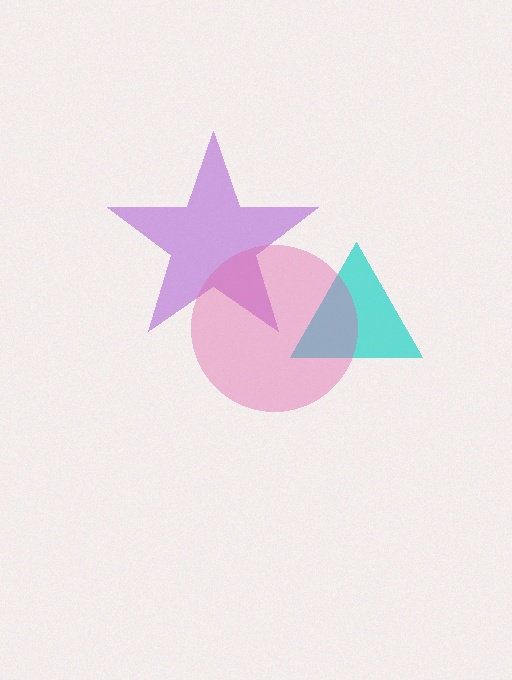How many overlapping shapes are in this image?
There are 3 overlapping shapes in the image.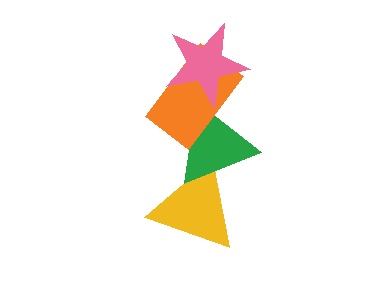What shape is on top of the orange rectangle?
The pink star is on top of the orange rectangle.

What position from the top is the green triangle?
The green triangle is 3rd from the top.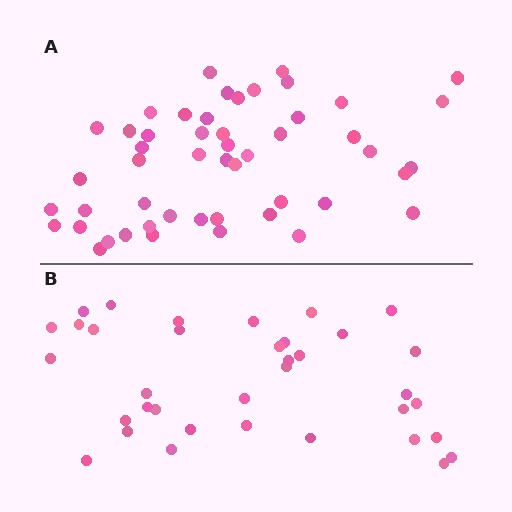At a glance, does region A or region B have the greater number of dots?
Region A (the top region) has more dots.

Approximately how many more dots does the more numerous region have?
Region A has approximately 15 more dots than region B.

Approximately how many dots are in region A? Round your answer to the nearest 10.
About 50 dots.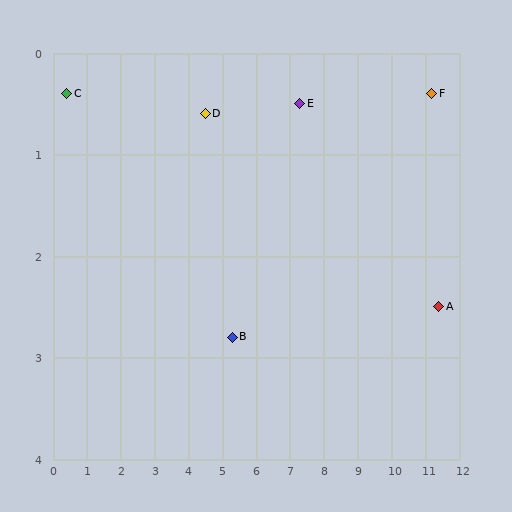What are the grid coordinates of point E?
Point E is at approximately (7.3, 0.5).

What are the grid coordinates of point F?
Point F is at approximately (11.2, 0.4).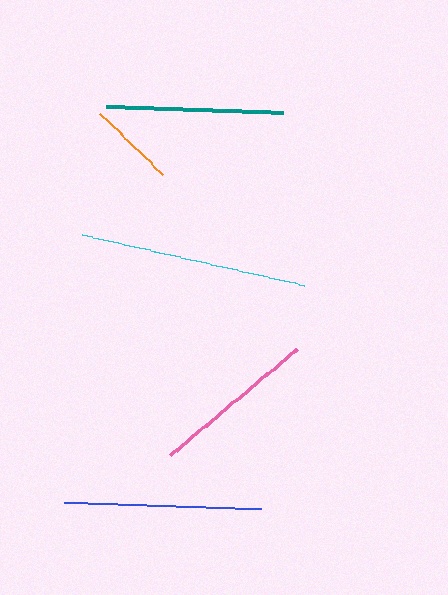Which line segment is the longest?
The cyan line is the longest at approximately 228 pixels.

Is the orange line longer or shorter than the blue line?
The blue line is longer than the orange line.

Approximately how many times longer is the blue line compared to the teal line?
The blue line is approximately 1.1 times the length of the teal line.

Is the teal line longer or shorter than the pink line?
The teal line is longer than the pink line.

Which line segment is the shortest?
The orange line is the shortest at approximately 87 pixels.